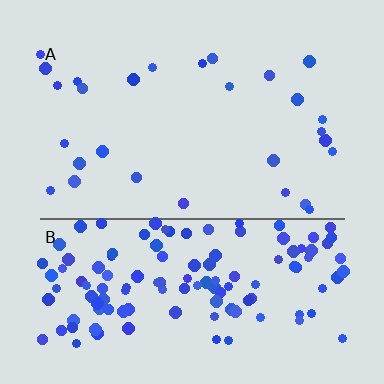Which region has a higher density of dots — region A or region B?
B (the bottom).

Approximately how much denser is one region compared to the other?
Approximately 4.7× — region B over region A.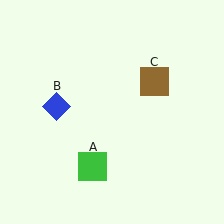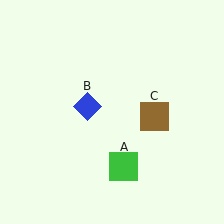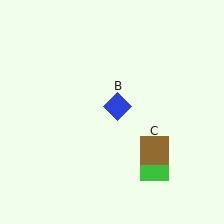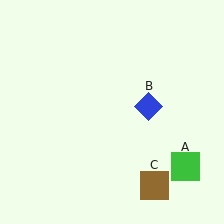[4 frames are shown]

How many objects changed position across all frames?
3 objects changed position: green square (object A), blue diamond (object B), brown square (object C).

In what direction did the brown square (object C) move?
The brown square (object C) moved down.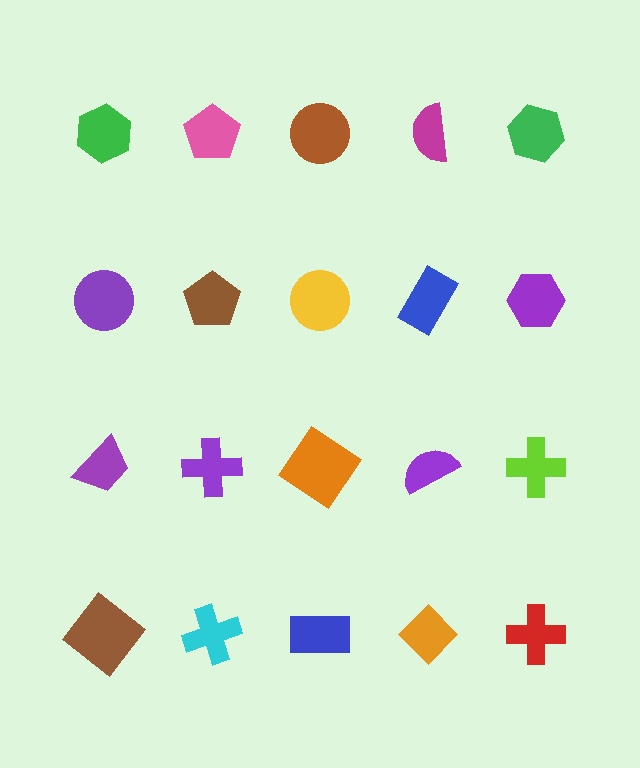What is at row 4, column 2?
A cyan cross.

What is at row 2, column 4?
A blue rectangle.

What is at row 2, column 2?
A brown pentagon.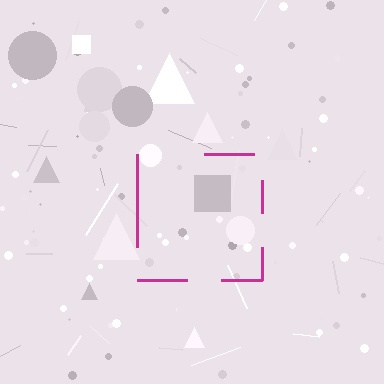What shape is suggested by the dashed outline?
The dashed outline suggests a square.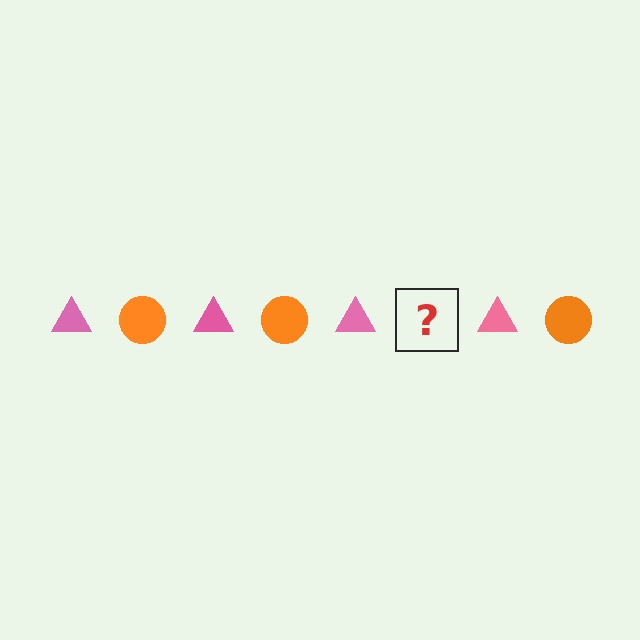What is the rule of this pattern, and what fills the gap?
The rule is that the pattern alternates between pink triangle and orange circle. The gap should be filled with an orange circle.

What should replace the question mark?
The question mark should be replaced with an orange circle.